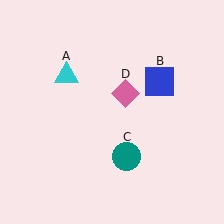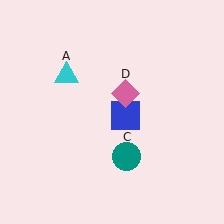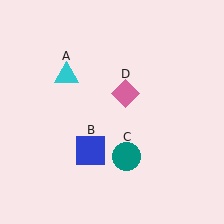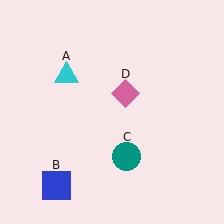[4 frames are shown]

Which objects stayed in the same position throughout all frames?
Cyan triangle (object A) and teal circle (object C) and pink diamond (object D) remained stationary.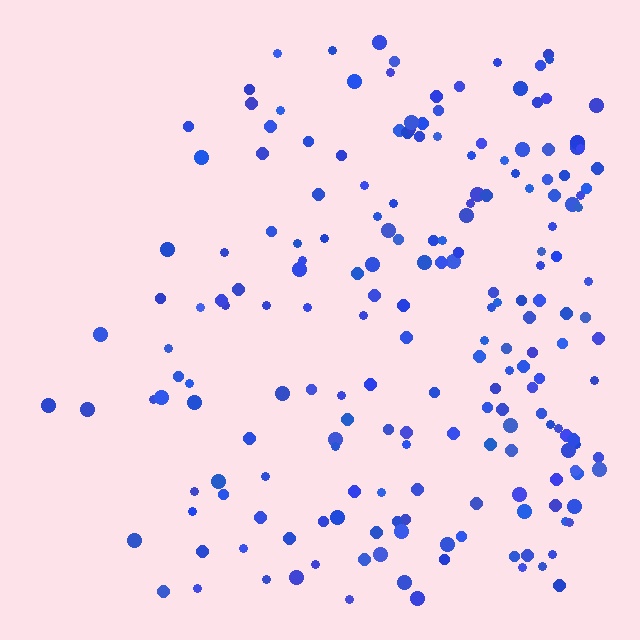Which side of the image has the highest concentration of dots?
The right.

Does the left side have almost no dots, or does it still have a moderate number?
Still a moderate number, just noticeably fewer than the right.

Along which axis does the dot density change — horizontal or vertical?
Horizontal.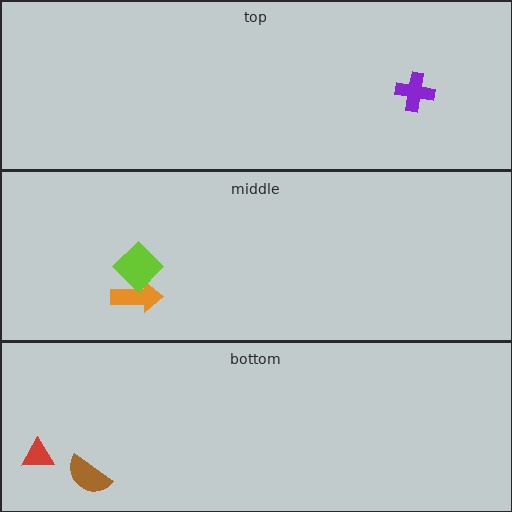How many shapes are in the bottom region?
2.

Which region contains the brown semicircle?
The bottom region.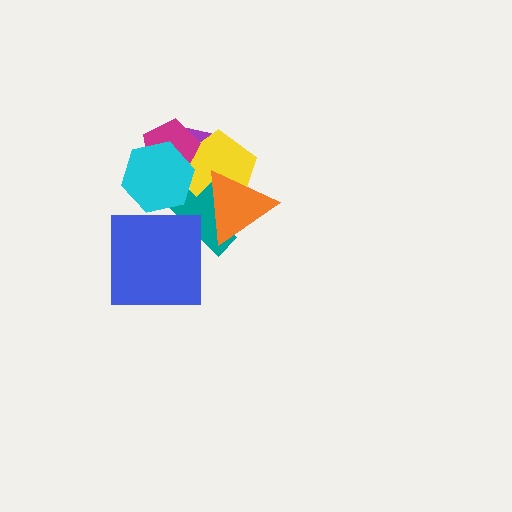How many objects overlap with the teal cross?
5 objects overlap with the teal cross.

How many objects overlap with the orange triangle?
2 objects overlap with the orange triangle.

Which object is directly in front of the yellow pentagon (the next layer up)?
The magenta pentagon is directly in front of the yellow pentagon.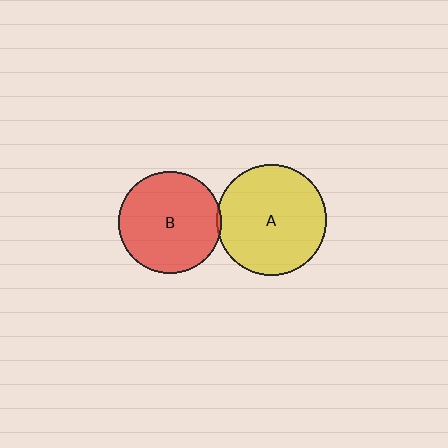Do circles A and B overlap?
Yes.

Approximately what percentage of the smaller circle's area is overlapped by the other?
Approximately 5%.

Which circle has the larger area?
Circle A (yellow).